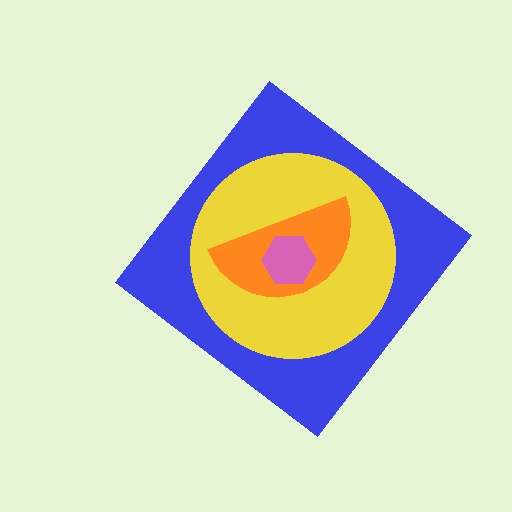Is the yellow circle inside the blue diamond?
Yes.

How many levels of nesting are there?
4.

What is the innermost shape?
The pink hexagon.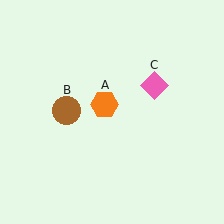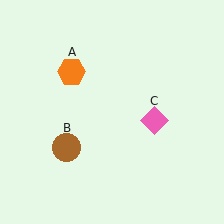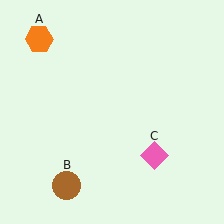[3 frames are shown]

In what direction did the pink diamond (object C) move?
The pink diamond (object C) moved down.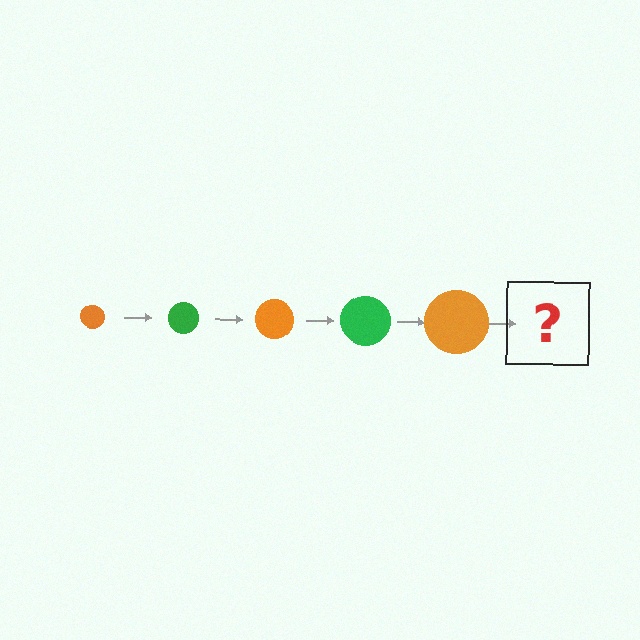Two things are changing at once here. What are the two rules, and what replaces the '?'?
The two rules are that the circle grows larger each step and the color cycles through orange and green. The '?' should be a green circle, larger than the previous one.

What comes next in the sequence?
The next element should be a green circle, larger than the previous one.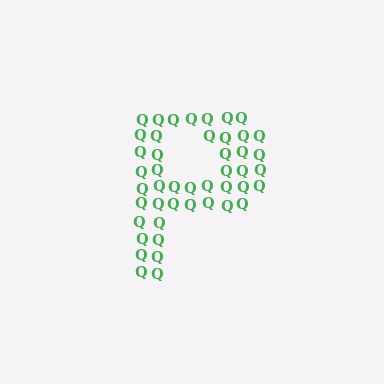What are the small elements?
The small elements are letter Q's.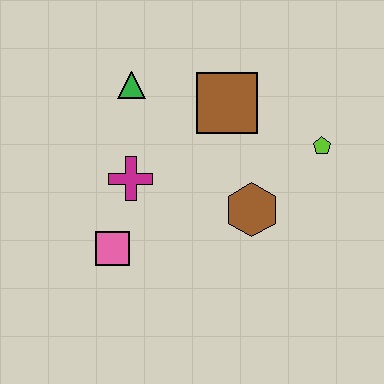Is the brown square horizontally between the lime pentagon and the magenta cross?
Yes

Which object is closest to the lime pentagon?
The brown hexagon is closest to the lime pentagon.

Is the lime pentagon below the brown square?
Yes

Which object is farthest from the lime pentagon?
The pink square is farthest from the lime pentagon.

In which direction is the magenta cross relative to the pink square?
The magenta cross is above the pink square.